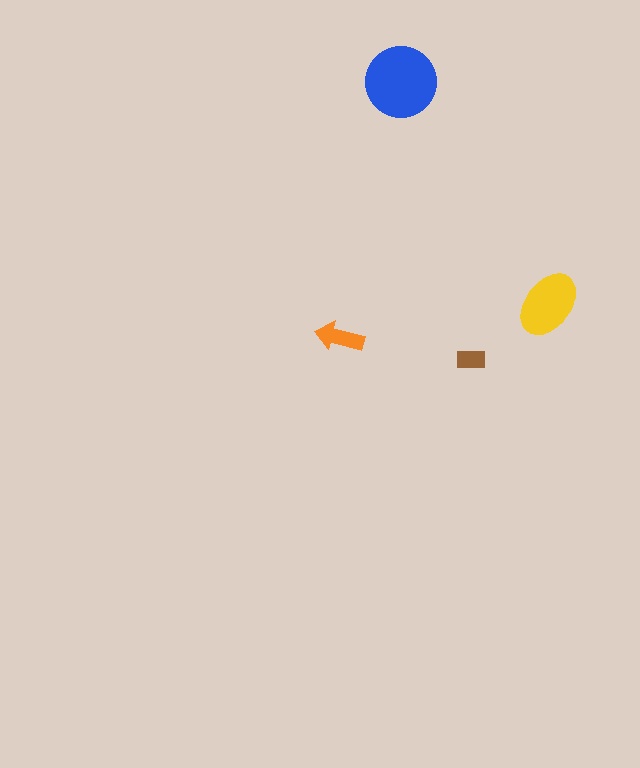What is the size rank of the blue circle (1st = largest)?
1st.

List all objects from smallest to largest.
The brown rectangle, the orange arrow, the yellow ellipse, the blue circle.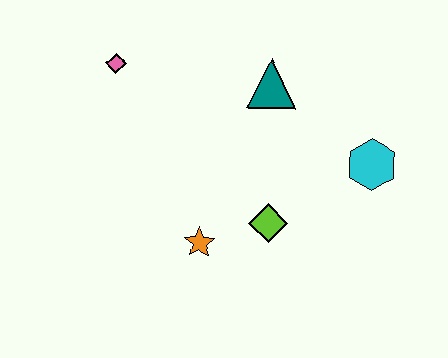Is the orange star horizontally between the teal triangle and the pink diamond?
Yes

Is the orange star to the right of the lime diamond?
No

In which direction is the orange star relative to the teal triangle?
The orange star is below the teal triangle.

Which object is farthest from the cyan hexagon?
The pink diamond is farthest from the cyan hexagon.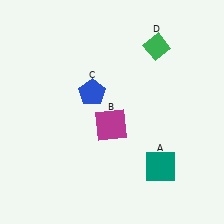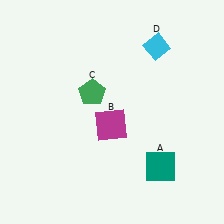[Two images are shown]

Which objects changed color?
C changed from blue to green. D changed from green to cyan.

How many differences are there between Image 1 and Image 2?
There are 2 differences between the two images.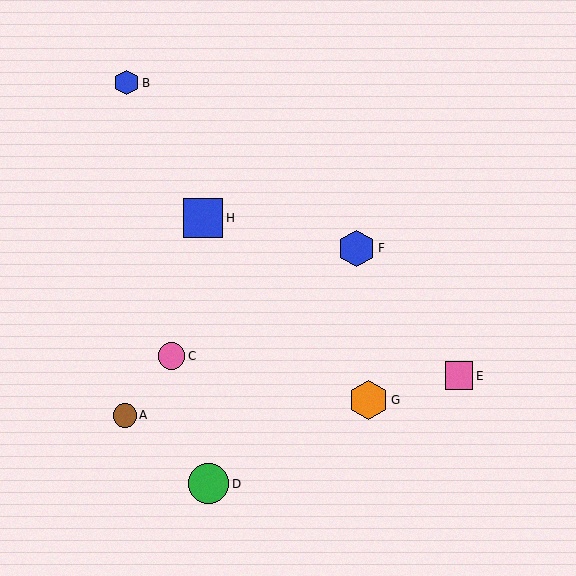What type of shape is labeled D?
Shape D is a green circle.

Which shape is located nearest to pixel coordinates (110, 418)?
The brown circle (labeled A) at (125, 415) is nearest to that location.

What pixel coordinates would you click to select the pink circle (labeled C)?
Click at (172, 356) to select the pink circle C.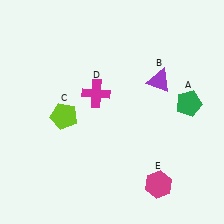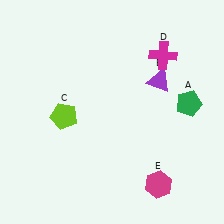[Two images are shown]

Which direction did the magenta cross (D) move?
The magenta cross (D) moved right.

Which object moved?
The magenta cross (D) moved right.